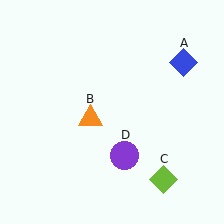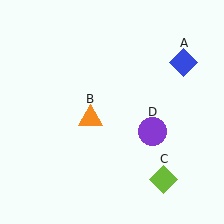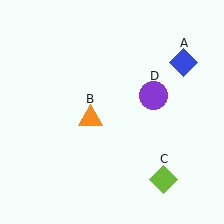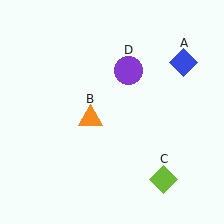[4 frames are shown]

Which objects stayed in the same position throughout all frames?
Blue diamond (object A) and orange triangle (object B) and lime diamond (object C) remained stationary.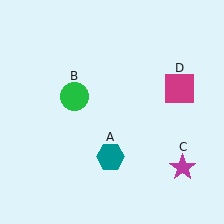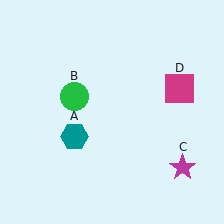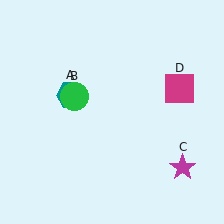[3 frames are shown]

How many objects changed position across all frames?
1 object changed position: teal hexagon (object A).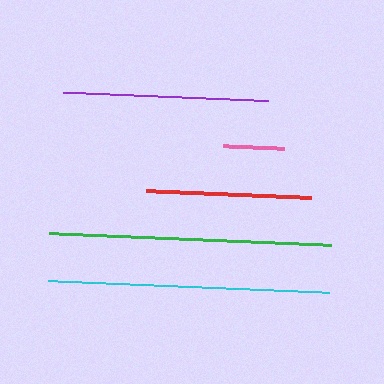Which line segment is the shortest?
The pink line is the shortest at approximately 61 pixels.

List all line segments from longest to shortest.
From longest to shortest: green, cyan, purple, red, pink.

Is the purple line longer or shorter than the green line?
The green line is longer than the purple line.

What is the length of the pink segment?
The pink segment is approximately 61 pixels long.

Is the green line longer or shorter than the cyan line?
The green line is longer than the cyan line.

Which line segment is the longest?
The green line is the longest at approximately 283 pixels.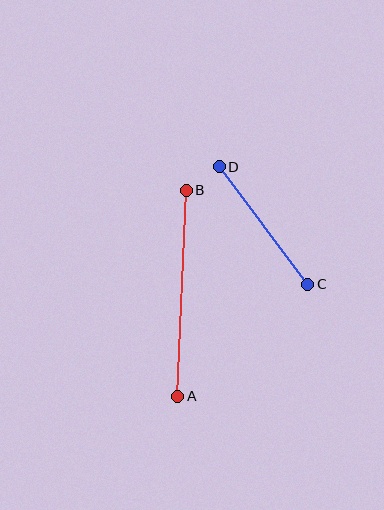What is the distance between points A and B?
The distance is approximately 206 pixels.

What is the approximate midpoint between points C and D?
The midpoint is at approximately (263, 225) pixels.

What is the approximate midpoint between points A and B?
The midpoint is at approximately (182, 293) pixels.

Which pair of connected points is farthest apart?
Points A and B are farthest apart.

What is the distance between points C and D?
The distance is approximately 147 pixels.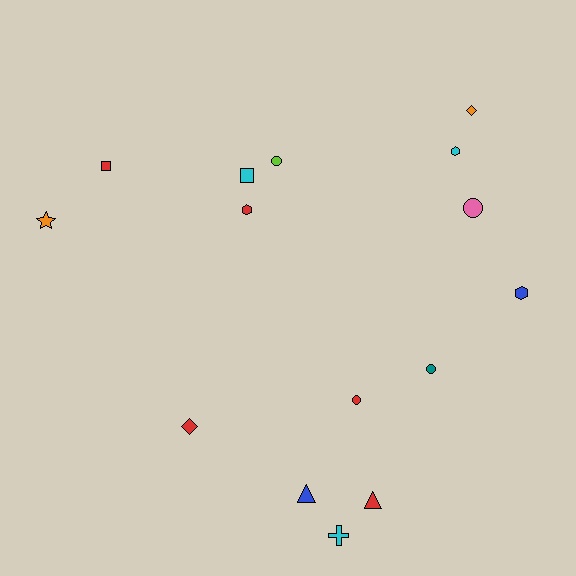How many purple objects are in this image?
There are no purple objects.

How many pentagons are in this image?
There are no pentagons.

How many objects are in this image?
There are 15 objects.